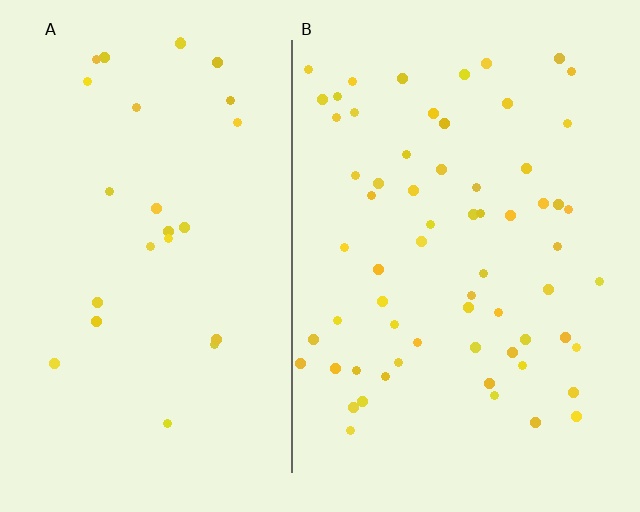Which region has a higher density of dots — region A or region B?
B (the right).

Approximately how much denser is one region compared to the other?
Approximately 2.5× — region B over region A.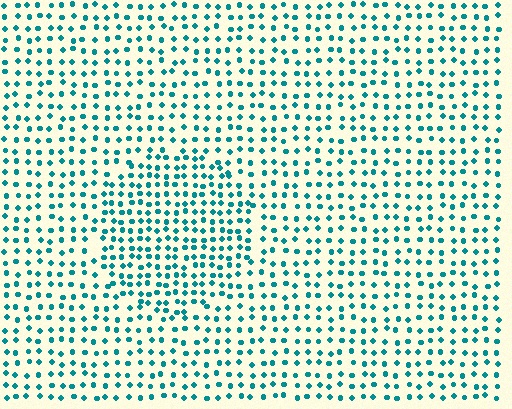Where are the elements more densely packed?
The elements are more densely packed inside the circle boundary.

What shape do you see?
I see a circle.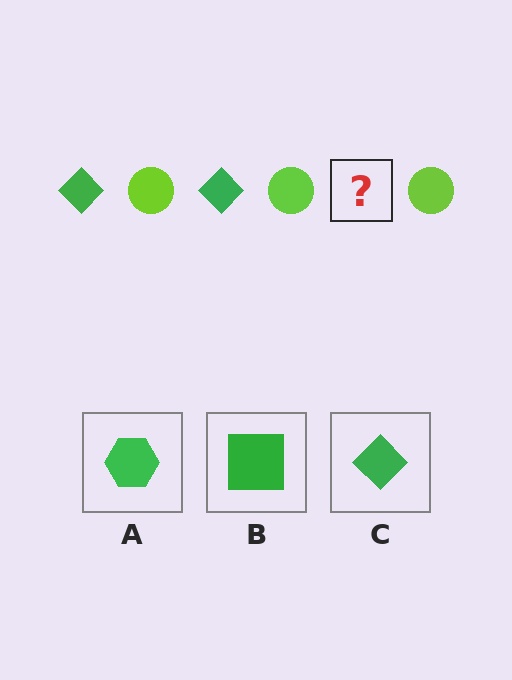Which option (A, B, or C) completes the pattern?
C.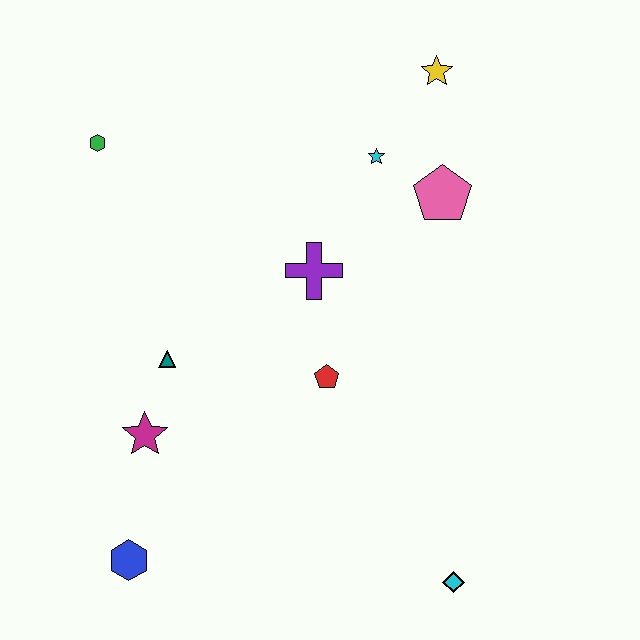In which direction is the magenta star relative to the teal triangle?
The magenta star is below the teal triangle.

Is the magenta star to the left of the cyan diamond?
Yes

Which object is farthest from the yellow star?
The blue hexagon is farthest from the yellow star.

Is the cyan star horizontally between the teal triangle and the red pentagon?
No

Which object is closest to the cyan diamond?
The red pentagon is closest to the cyan diamond.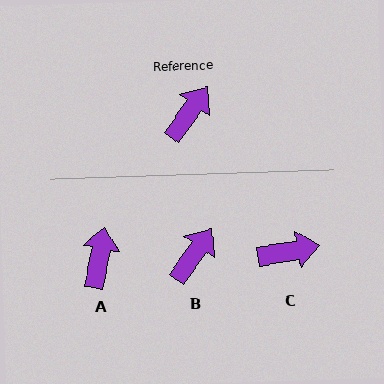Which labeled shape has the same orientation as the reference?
B.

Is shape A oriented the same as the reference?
No, it is off by about 25 degrees.